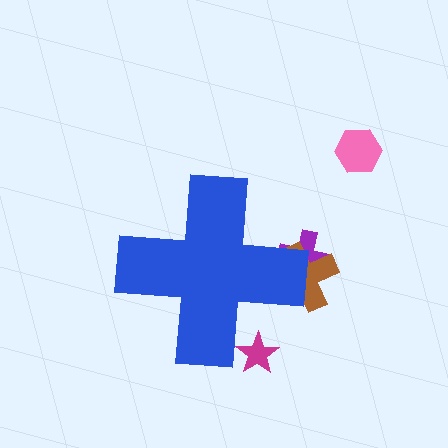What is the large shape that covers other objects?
A blue cross.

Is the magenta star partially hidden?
Yes, the magenta star is partially hidden behind the blue cross.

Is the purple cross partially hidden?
Yes, the purple cross is partially hidden behind the blue cross.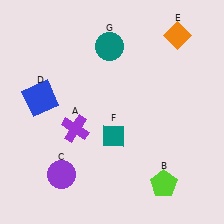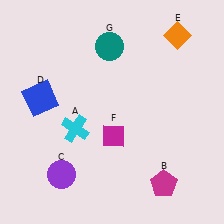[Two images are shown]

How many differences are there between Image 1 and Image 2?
There are 3 differences between the two images.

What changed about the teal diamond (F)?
In Image 1, F is teal. In Image 2, it changed to magenta.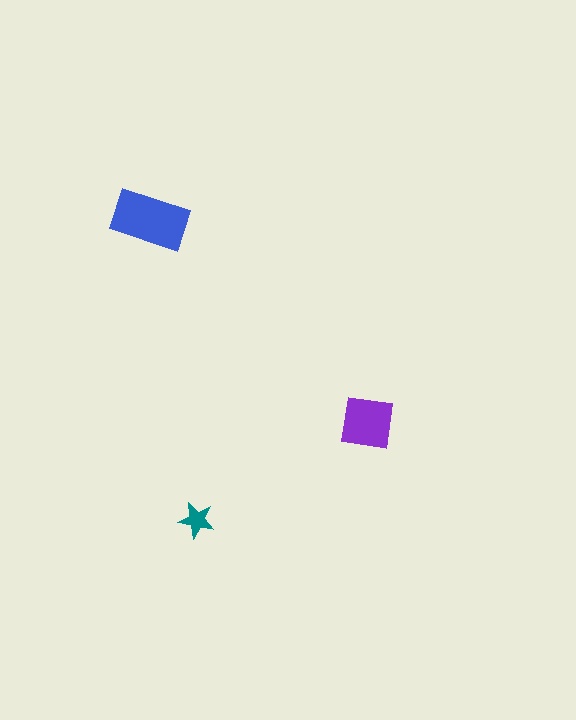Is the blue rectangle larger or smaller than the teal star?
Larger.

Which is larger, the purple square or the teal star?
The purple square.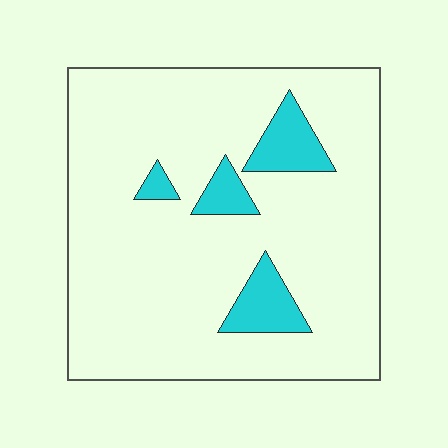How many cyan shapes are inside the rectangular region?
4.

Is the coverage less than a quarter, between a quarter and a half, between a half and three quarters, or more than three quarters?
Less than a quarter.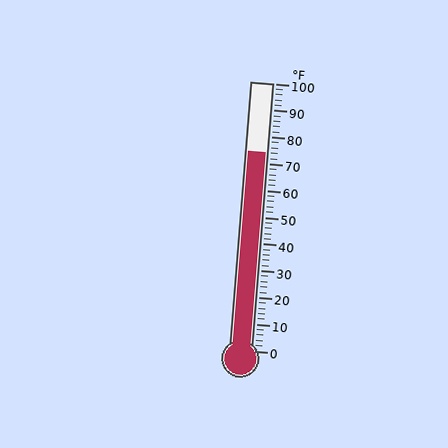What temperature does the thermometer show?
The thermometer shows approximately 74°F.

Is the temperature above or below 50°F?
The temperature is above 50°F.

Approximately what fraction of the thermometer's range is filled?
The thermometer is filled to approximately 75% of its range.